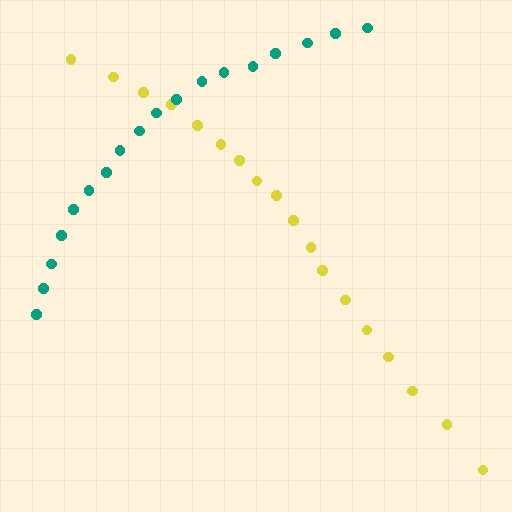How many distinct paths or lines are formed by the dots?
There are 2 distinct paths.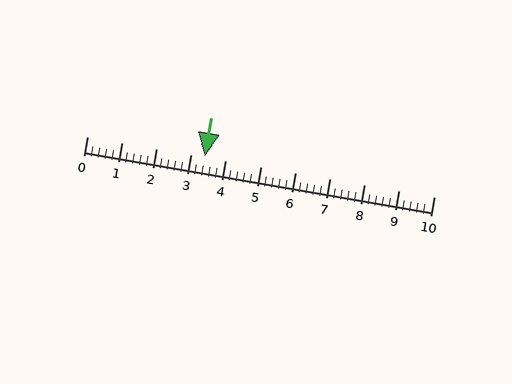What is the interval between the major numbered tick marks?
The major tick marks are spaced 1 units apart.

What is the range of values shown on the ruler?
The ruler shows values from 0 to 10.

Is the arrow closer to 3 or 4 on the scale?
The arrow is closer to 3.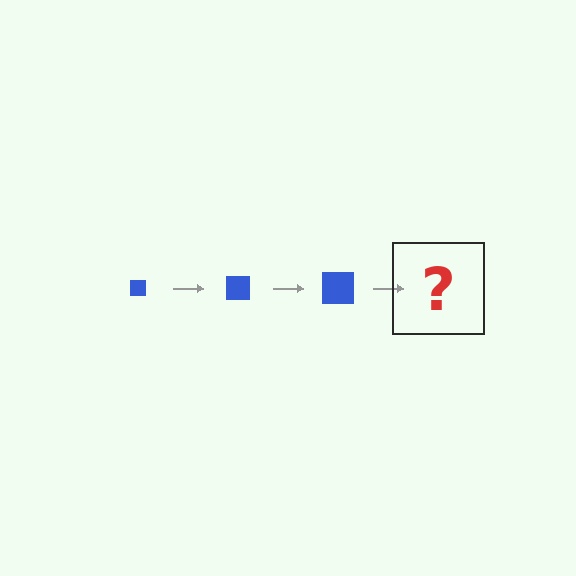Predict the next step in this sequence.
The next step is a blue square, larger than the previous one.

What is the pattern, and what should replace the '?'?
The pattern is that the square gets progressively larger each step. The '?' should be a blue square, larger than the previous one.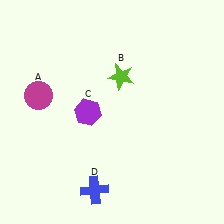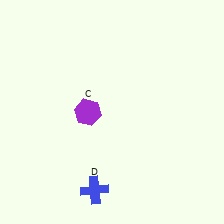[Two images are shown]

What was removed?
The lime star (B), the magenta circle (A) were removed in Image 2.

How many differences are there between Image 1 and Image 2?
There are 2 differences between the two images.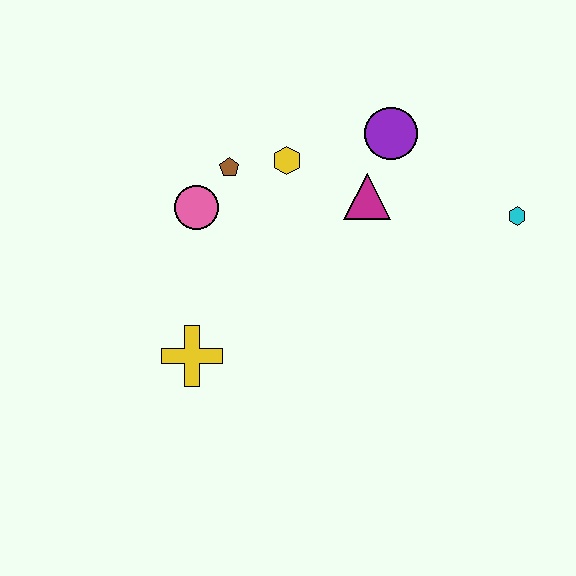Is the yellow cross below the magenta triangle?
Yes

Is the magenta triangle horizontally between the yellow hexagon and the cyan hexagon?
Yes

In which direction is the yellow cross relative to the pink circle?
The yellow cross is below the pink circle.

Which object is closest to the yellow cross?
The pink circle is closest to the yellow cross.